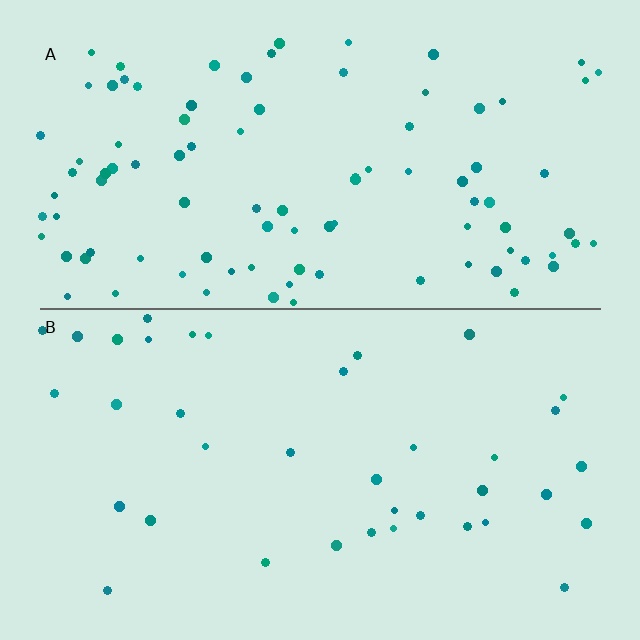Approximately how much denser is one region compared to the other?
Approximately 2.5× — region A over region B.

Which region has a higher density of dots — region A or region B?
A (the top).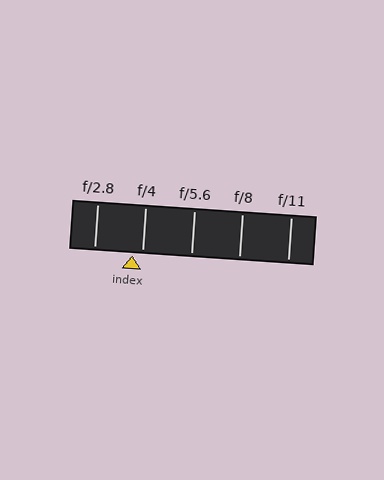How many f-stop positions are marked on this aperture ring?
There are 5 f-stop positions marked.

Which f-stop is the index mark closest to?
The index mark is closest to f/4.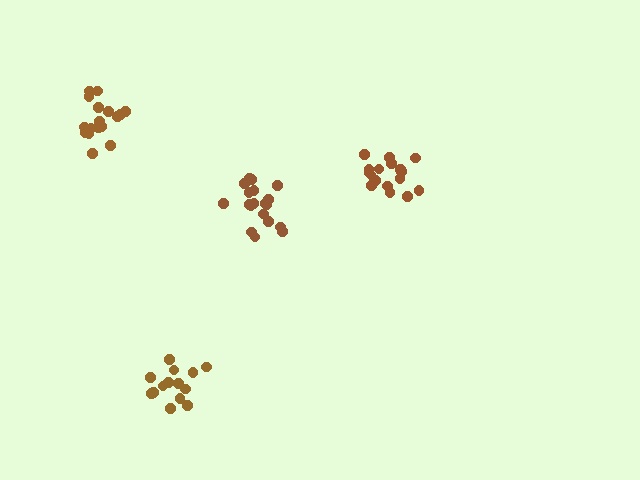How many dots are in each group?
Group 1: 17 dots, Group 2: 17 dots, Group 3: 14 dots, Group 4: 19 dots (67 total).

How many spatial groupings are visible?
There are 4 spatial groupings.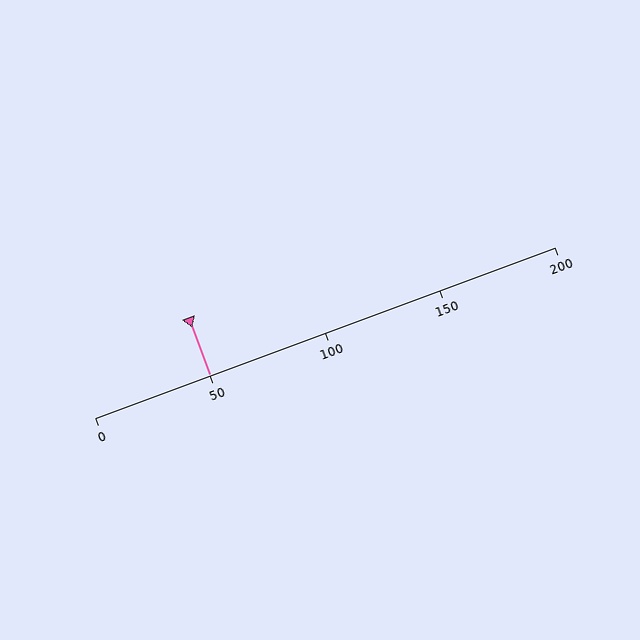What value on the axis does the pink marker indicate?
The marker indicates approximately 50.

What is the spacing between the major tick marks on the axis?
The major ticks are spaced 50 apart.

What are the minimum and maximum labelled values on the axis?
The axis runs from 0 to 200.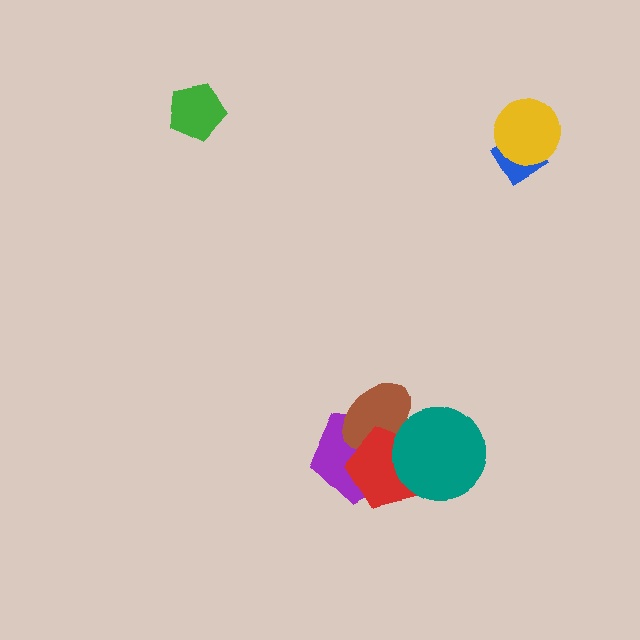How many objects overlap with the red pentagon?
3 objects overlap with the red pentagon.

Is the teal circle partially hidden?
No, no other shape covers it.